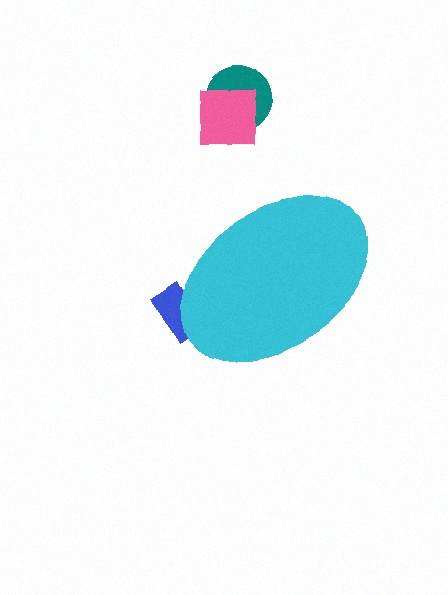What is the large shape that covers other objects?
A cyan ellipse.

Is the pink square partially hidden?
No, the pink square is fully visible.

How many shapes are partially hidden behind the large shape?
1 shape is partially hidden.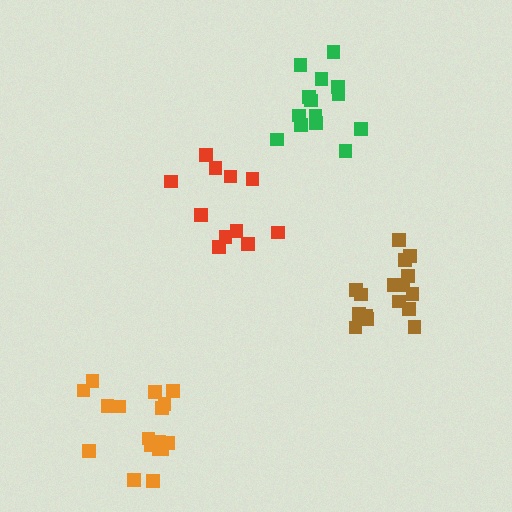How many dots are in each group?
Group 1: 11 dots, Group 2: 17 dots, Group 3: 16 dots, Group 4: 14 dots (58 total).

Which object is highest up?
The green cluster is topmost.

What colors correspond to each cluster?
The clusters are colored: red, orange, brown, green.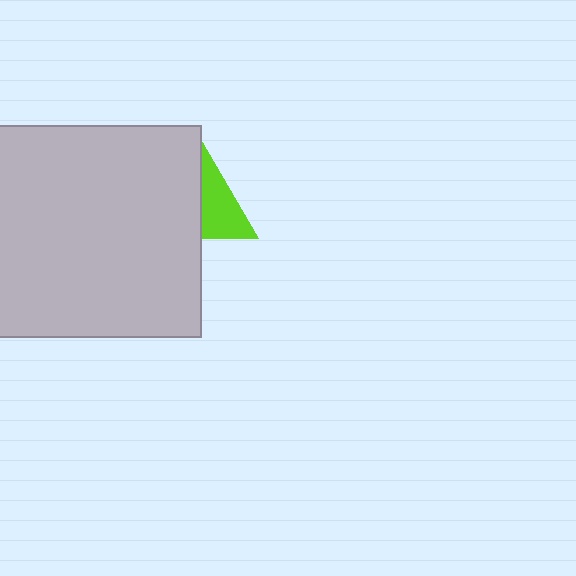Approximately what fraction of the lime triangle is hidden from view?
Roughly 48% of the lime triangle is hidden behind the light gray rectangle.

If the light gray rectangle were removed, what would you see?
You would see the complete lime triangle.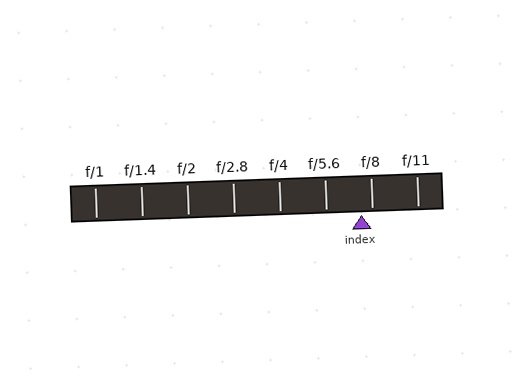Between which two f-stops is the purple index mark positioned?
The index mark is between f/5.6 and f/8.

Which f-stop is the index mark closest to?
The index mark is closest to f/8.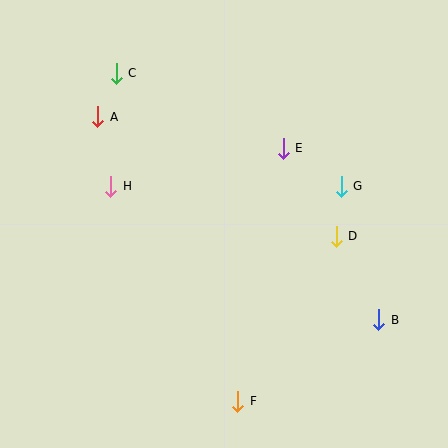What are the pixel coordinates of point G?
Point G is at (341, 186).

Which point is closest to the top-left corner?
Point C is closest to the top-left corner.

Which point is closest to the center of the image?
Point E at (283, 148) is closest to the center.